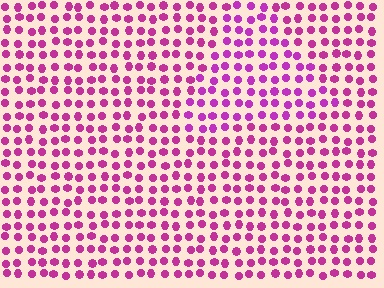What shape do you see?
I see a triangle.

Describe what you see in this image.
The image is filled with small magenta elements in a uniform arrangement. A triangle-shaped region is visible where the elements are tinted to a slightly different hue, forming a subtle color boundary.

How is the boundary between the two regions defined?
The boundary is defined purely by a slight shift in hue (about 17 degrees). Spacing, size, and orientation are identical on both sides.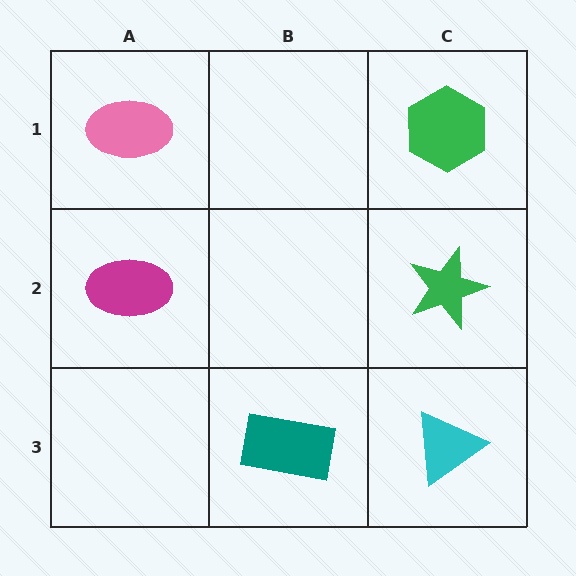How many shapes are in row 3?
2 shapes.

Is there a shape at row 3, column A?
No, that cell is empty.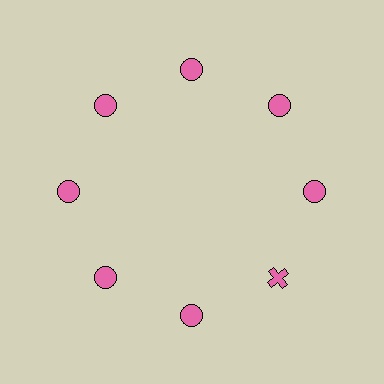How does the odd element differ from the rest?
It has a different shape: cross instead of circle.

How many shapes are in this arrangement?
There are 8 shapes arranged in a ring pattern.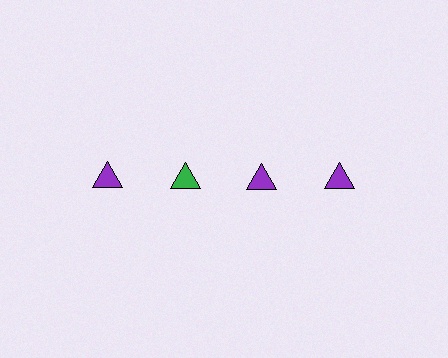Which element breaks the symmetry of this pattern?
The green triangle in the top row, second from left column breaks the symmetry. All other shapes are purple triangles.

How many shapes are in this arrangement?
There are 4 shapes arranged in a grid pattern.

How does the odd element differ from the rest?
It has a different color: green instead of purple.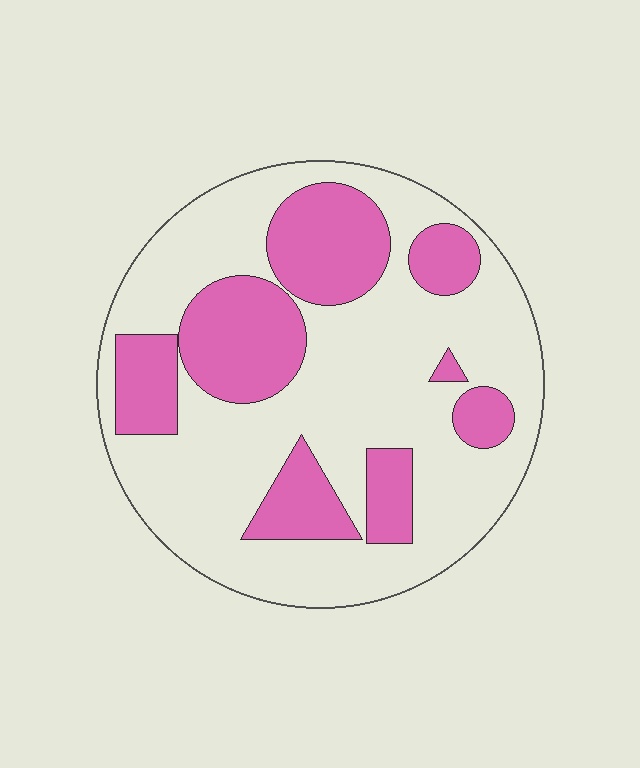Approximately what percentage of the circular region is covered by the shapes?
Approximately 30%.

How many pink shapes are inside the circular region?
8.